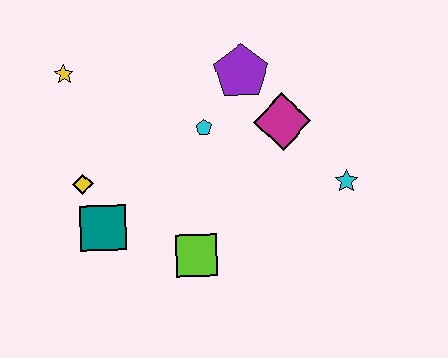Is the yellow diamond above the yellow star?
No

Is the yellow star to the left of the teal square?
Yes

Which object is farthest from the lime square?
The yellow star is farthest from the lime square.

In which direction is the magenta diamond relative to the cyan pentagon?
The magenta diamond is to the right of the cyan pentagon.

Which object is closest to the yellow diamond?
The teal square is closest to the yellow diamond.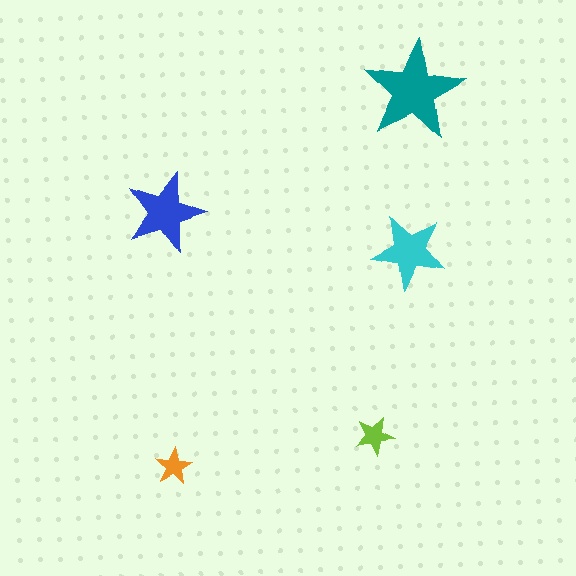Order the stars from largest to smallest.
the teal one, the blue one, the cyan one, the lime one, the orange one.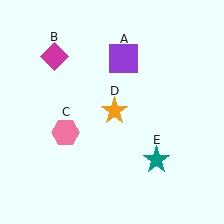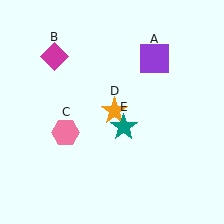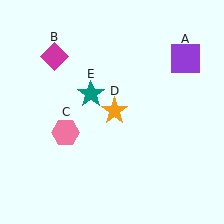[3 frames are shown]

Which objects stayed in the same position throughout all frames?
Magenta diamond (object B) and pink hexagon (object C) and orange star (object D) remained stationary.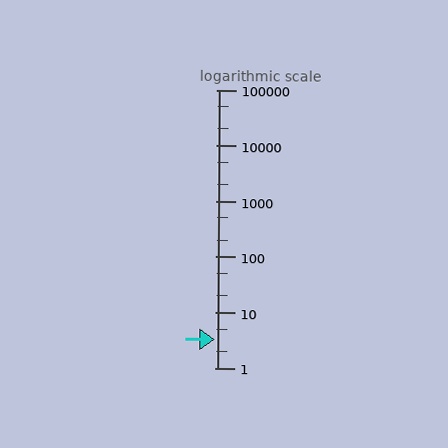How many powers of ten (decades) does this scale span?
The scale spans 5 decades, from 1 to 100000.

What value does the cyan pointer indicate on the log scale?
The pointer indicates approximately 3.3.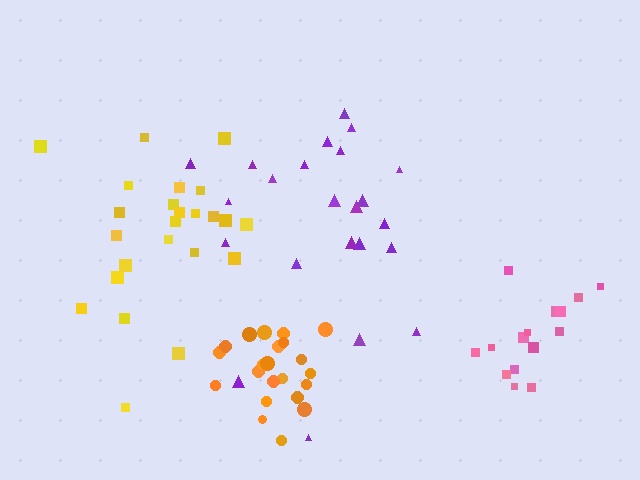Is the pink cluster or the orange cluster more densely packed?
Orange.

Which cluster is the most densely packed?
Orange.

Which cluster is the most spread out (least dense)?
Purple.